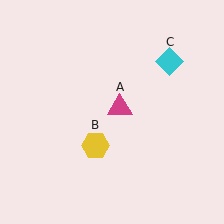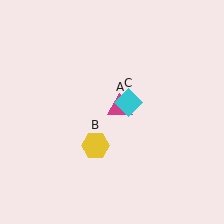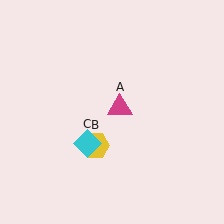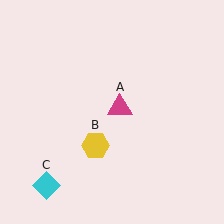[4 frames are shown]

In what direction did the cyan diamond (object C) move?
The cyan diamond (object C) moved down and to the left.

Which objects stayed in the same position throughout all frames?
Magenta triangle (object A) and yellow hexagon (object B) remained stationary.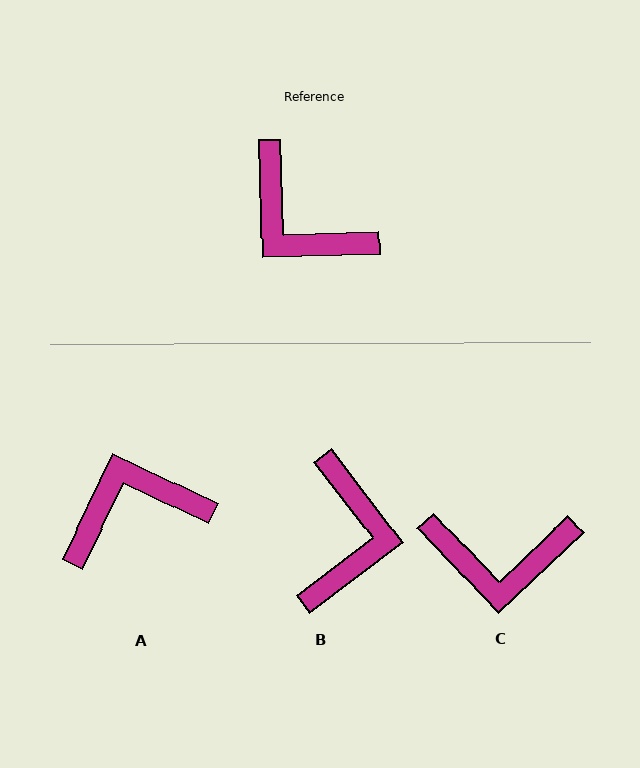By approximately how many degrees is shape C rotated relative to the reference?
Approximately 42 degrees counter-clockwise.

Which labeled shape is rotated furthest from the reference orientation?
B, about 126 degrees away.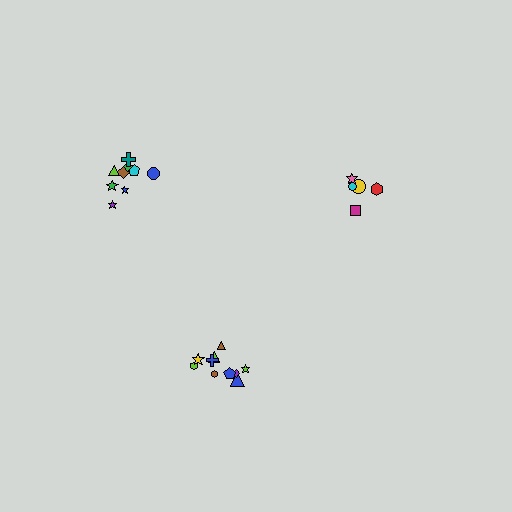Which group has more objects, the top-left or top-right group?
The top-left group.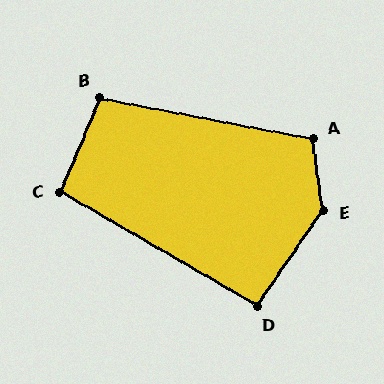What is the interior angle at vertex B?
Approximately 102 degrees (obtuse).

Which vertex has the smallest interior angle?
D, at approximately 94 degrees.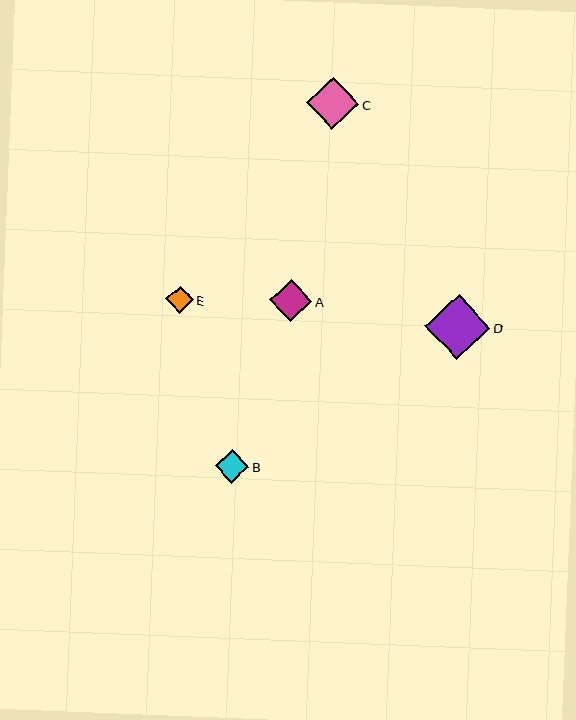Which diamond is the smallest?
Diamond E is the smallest with a size of approximately 27 pixels.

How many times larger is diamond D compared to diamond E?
Diamond D is approximately 2.4 times the size of diamond E.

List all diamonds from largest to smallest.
From largest to smallest: D, C, A, B, E.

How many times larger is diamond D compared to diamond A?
Diamond D is approximately 1.5 times the size of diamond A.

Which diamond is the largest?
Diamond D is the largest with a size of approximately 65 pixels.